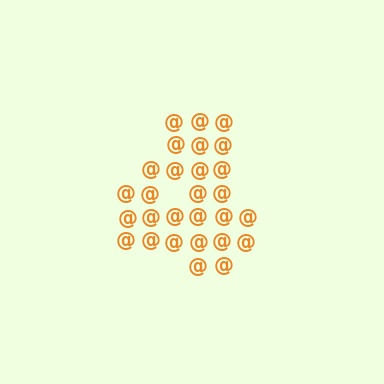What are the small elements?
The small elements are at signs.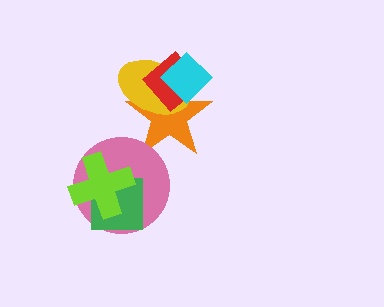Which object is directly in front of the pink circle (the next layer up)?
The green square is directly in front of the pink circle.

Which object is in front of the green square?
The lime cross is in front of the green square.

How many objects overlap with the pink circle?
2 objects overlap with the pink circle.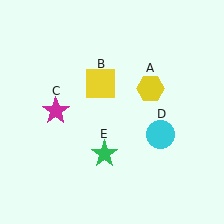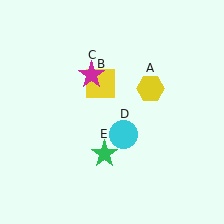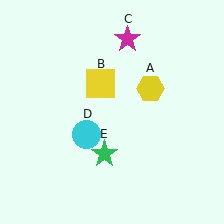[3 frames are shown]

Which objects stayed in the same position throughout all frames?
Yellow hexagon (object A) and yellow square (object B) and green star (object E) remained stationary.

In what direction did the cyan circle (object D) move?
The cyan circle (object D) moved left.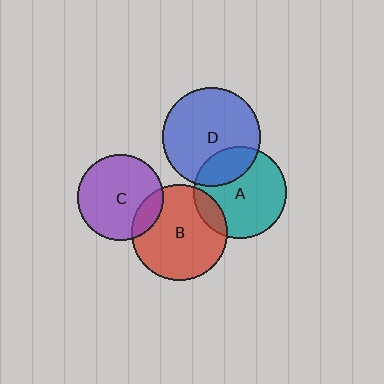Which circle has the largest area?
Circle D (blue).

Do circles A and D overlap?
Yes.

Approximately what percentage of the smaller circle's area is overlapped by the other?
Approximately 25%.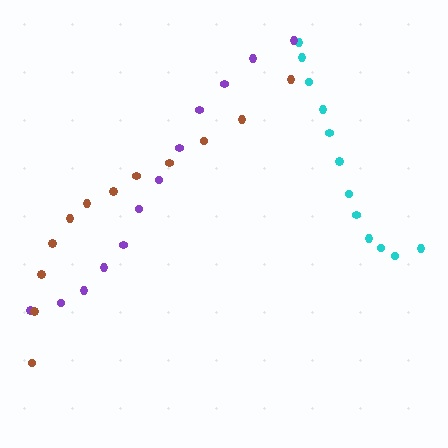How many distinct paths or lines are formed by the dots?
There are 3 distinct paths.